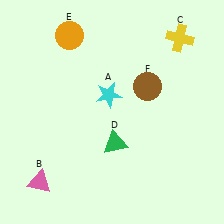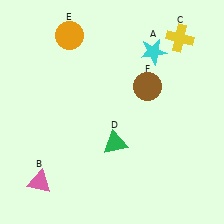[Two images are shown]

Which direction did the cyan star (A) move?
The cyan star (A) moved right.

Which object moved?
The cyan star (A) moved right.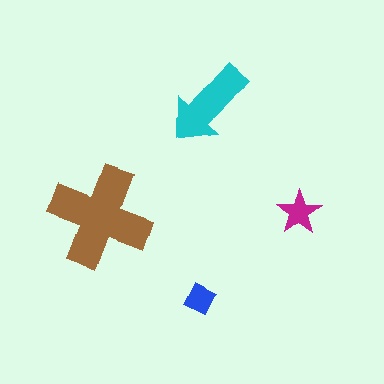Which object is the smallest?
The blue diamond.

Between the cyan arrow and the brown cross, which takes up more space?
The brown cross.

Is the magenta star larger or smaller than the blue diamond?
Larger.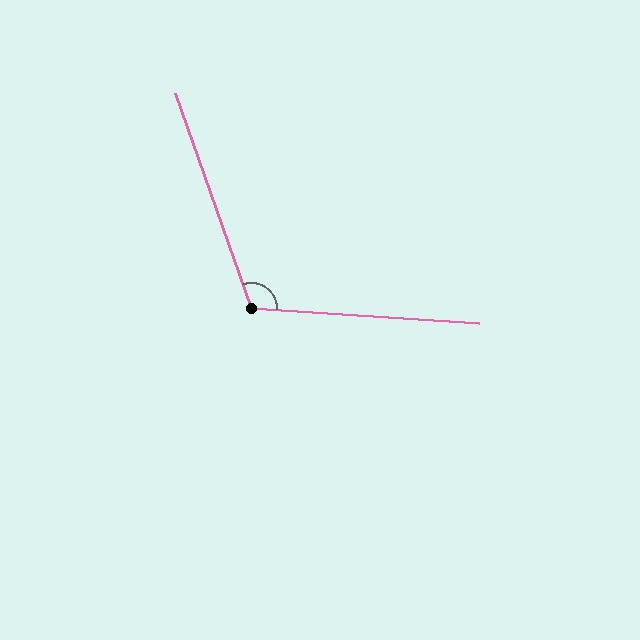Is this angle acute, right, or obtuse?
It is obtuse.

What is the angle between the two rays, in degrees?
Approximately 113 degrees.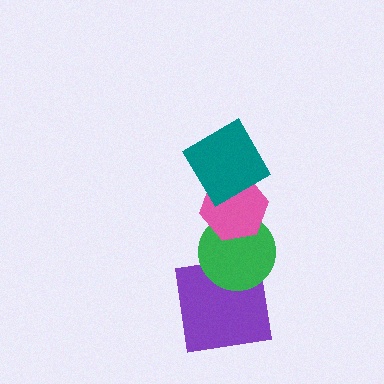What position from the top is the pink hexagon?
The pink hexagon is 2nd from the top.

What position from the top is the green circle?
The green circle is 3rd from the top.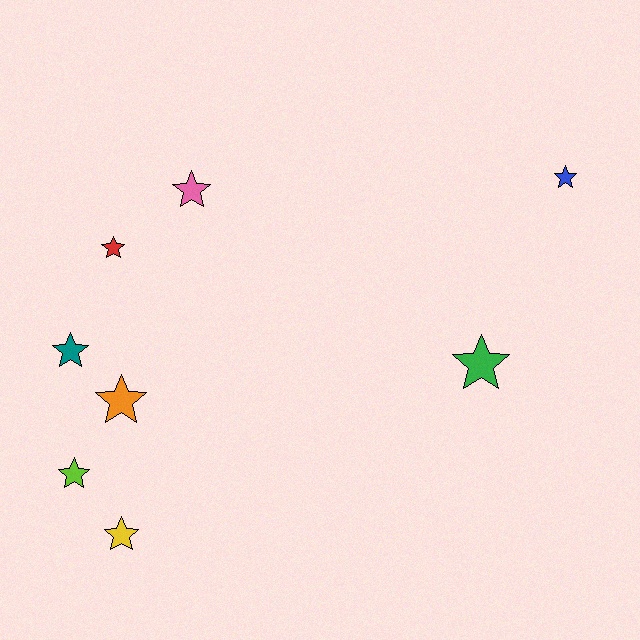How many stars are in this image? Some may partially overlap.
There are 8 stars.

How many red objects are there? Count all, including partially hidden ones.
There is 1 red object.